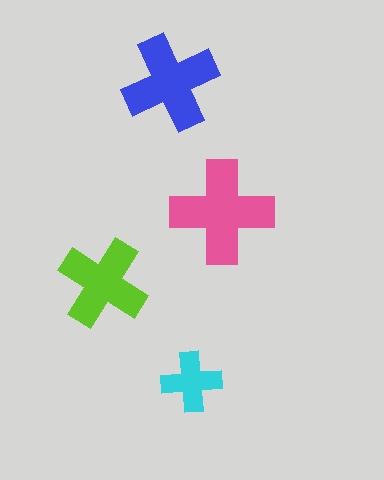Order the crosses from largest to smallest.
the pink one, the blue one, the lime one, the cyan one.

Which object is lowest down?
The cyan cross is bottommost.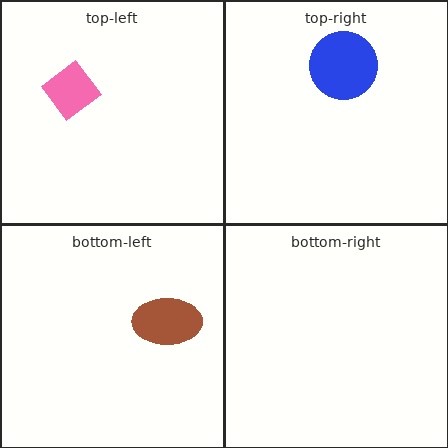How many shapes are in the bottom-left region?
1.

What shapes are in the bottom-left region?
The brown ellipse.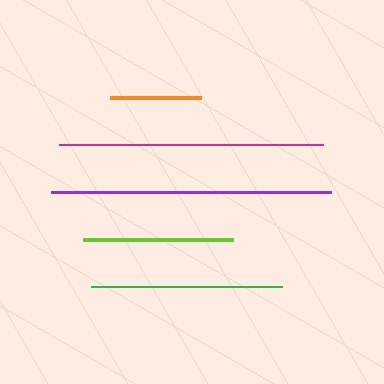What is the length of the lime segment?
The lime segment is approximately 150 pixels long.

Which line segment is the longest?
The purple line is the longest at approximately 281 pixels.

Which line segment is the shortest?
The orange line is the shortest at approximately 92 pixels.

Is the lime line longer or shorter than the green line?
The green line is longer than the lime line.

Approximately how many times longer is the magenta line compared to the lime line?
The magenta line is approximately 1.8 times the length of the lime line.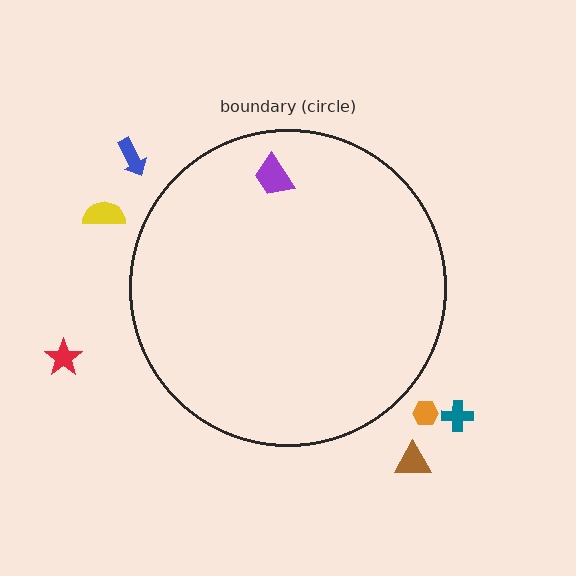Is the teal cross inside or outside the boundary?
Outside.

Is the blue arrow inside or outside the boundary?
Outside.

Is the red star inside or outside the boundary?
Outside.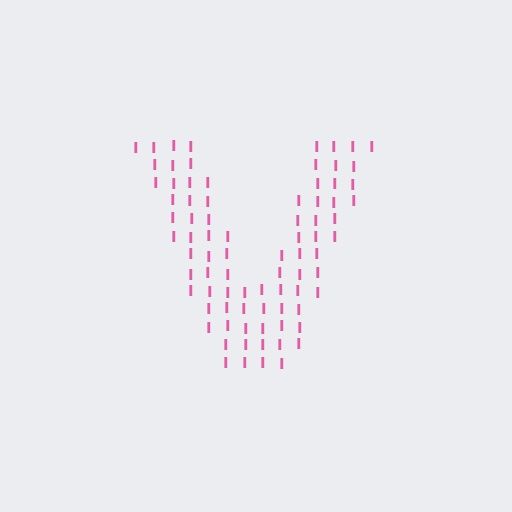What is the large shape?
The large shape is the letter V.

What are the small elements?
The small elements are letter I's.